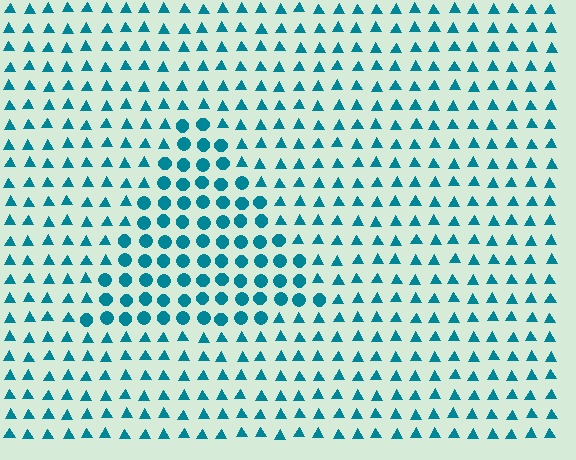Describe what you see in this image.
The image is filled with small teal elements arranged in a uniform grid. A triangle-shaped region contains circles, while the surrounding area contains triangles. The boundary is defined purely by the change in element shape.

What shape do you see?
I see a triangle.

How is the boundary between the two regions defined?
The boundary is defined by a change in element shape: circles inside vs. triangles outside. All elements share the same color and spacing.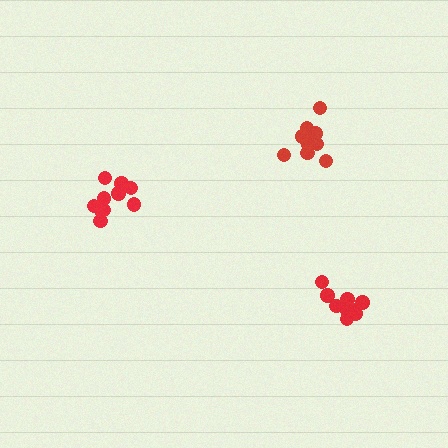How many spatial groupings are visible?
There are 3 spatial groupings.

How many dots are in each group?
Group 1: 11 dots, Group 2: 10 dots, Group 3: 9 dots (30 total).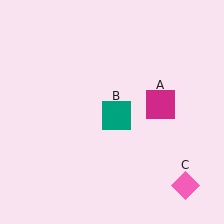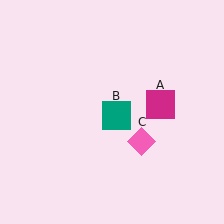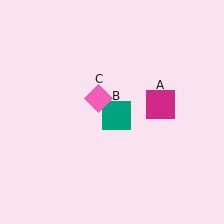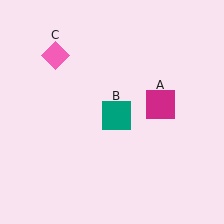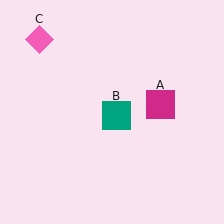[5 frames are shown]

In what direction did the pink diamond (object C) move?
The pink diamond (object C) moved up and to the left.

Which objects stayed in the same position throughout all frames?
Magenta square (object A) and teal square (object B) remained stationary.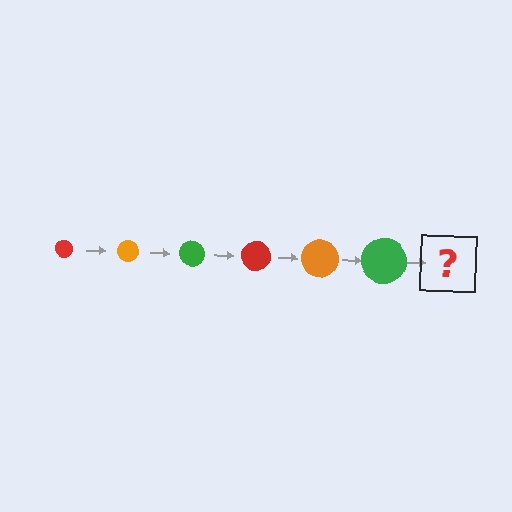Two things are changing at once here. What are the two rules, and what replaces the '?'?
The two rules are that the circle grows larger each step and the color cycles through red, orange, and green. The '?' should be a red circle, larger than the previous one.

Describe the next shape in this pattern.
It should be a red circle, larger than the previous one.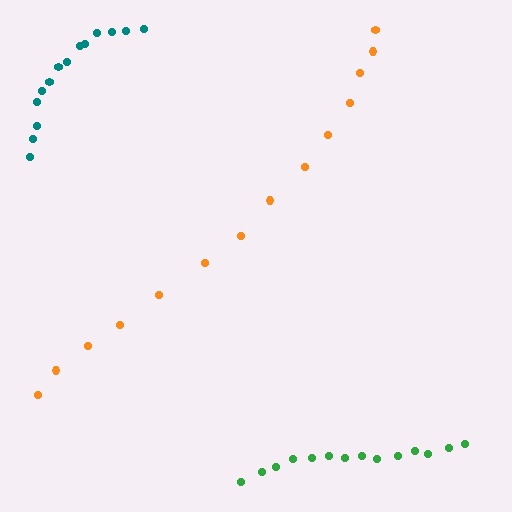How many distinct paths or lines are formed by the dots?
There are 3 distinct paths.